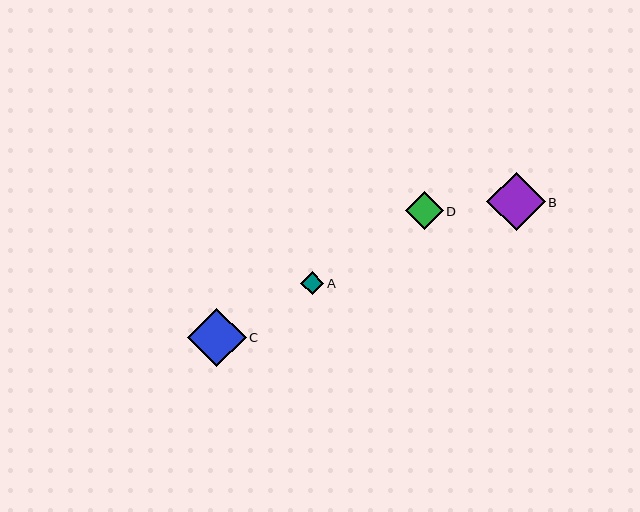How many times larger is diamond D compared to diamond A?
Diamond D is approximately 1.7 times the size of diamond A.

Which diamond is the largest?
Diamond C is the largest with a size of approximately 59 pixels.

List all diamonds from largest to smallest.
From largest to smallest: C, B, D, A.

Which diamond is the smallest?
Diamond A is the smallest with a size of approximately 23 pixels.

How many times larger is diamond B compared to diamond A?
Diamond B is approximately 2.6 times the size of diamond A.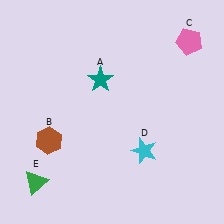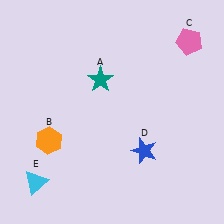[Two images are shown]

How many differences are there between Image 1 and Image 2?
There are 3 differences between the two images.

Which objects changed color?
B changed from brown to orange. D changed from cyan to blue. E changed from green to cyan.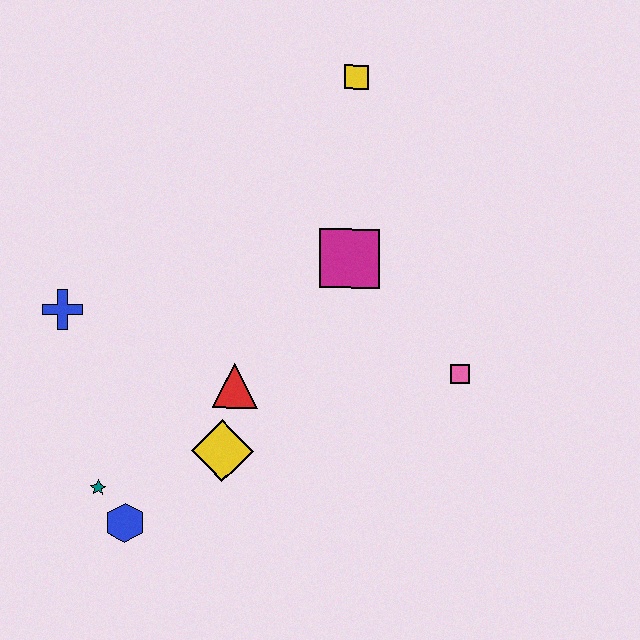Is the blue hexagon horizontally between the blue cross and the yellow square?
Yes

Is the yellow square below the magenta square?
No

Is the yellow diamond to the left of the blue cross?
No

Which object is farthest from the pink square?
The blue cross is farthest from the pink square.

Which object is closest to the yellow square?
The magenta square is closest to the yellow square.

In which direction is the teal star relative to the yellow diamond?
The teal star is to the left of the yellow diamond.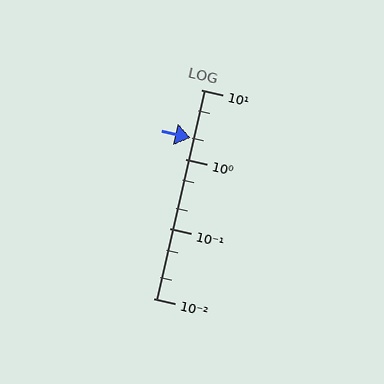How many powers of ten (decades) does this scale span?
The scale spans 3 decades, from 0.01 to 10.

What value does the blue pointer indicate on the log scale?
The pointer indicates approximately 2.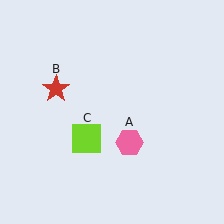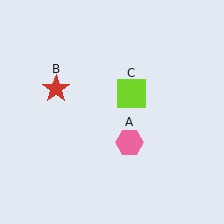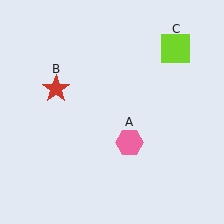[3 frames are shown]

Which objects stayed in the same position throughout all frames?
Pink hexagon (object A) and red star (object B) remained stationary.